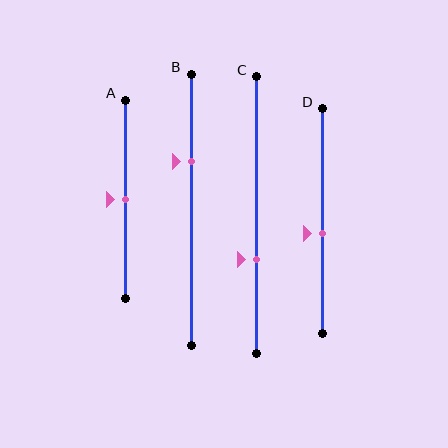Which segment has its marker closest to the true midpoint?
Segment A has its marker closest to the true midpoint.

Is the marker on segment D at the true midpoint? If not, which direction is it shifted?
No, the marker on segment D is shifted downward by about 5% of the segment length.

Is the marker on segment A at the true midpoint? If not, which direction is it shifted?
Yes, the marker on segment A is at the true midpoint.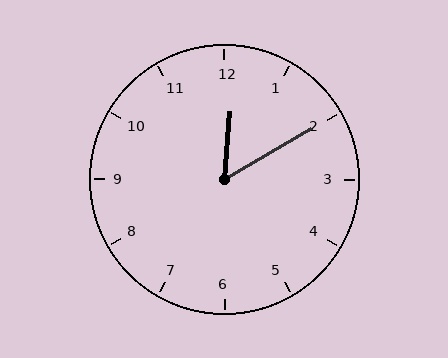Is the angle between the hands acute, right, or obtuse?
It is acute.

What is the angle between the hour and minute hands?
Approximately 55 degrees.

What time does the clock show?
12:10.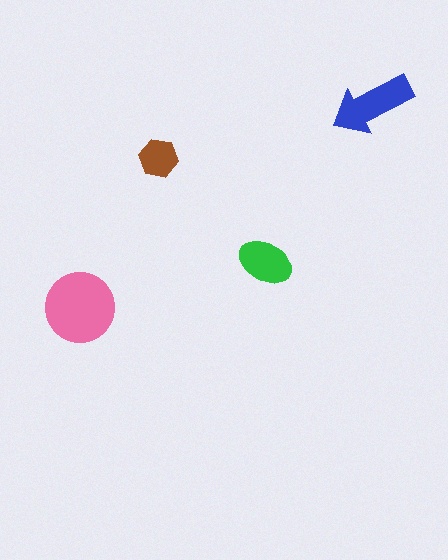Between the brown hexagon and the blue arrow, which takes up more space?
The blue arrow.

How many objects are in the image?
There are 4 objects in the image.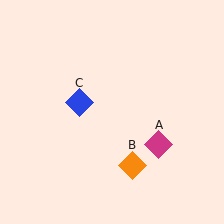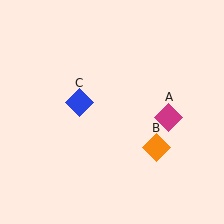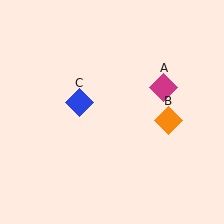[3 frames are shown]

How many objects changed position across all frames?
2 objects changed position: magenta diamond (object A), orange diamond (object B).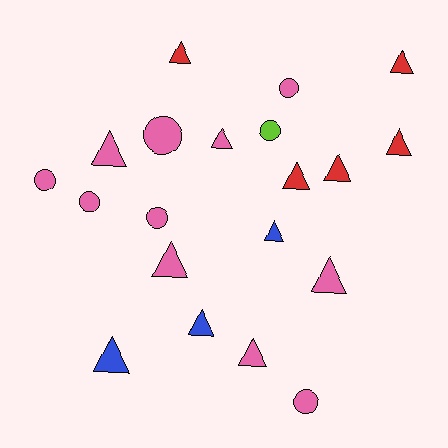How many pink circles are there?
There are 6 pink circles.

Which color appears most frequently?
Pink, with 11 objects.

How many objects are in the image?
There are 20 objects.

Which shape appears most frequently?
Triangle, with 13 objects.